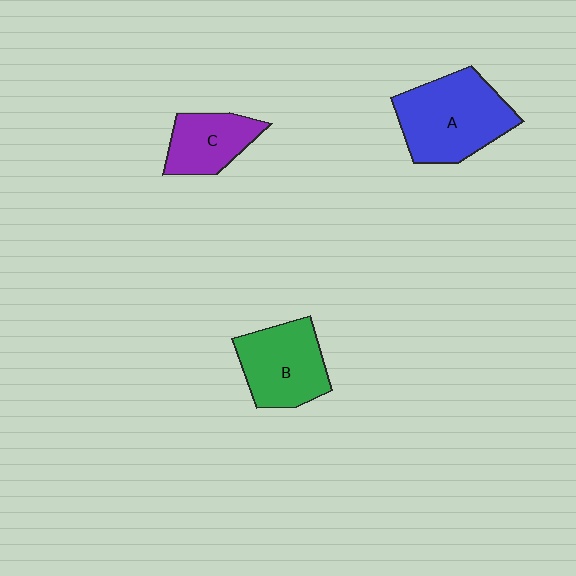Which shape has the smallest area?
Shape C (purple).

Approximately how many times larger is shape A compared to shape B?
Approximately 1.3 times.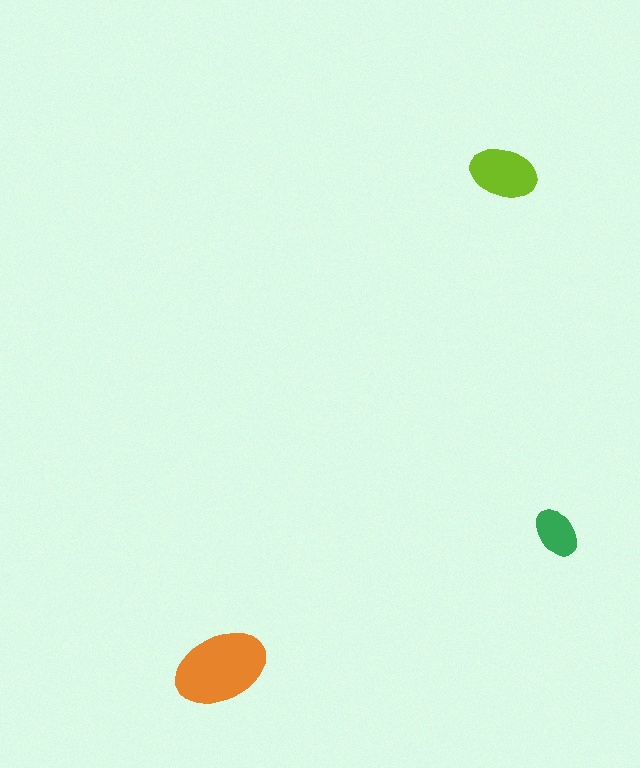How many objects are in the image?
There are 3 objects in the image.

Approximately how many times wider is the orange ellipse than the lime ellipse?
About 1.5 times wider.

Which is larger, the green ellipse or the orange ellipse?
The orange one.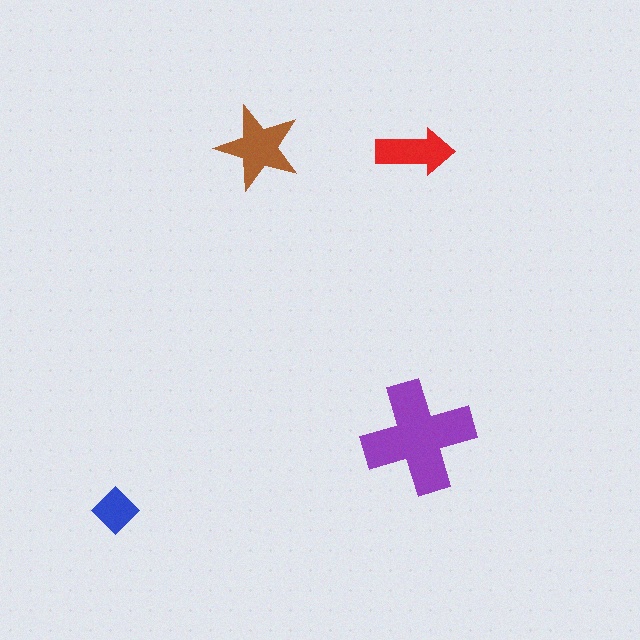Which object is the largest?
The purple cross.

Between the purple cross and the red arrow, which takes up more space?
The purple cross.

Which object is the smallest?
The blue diamond.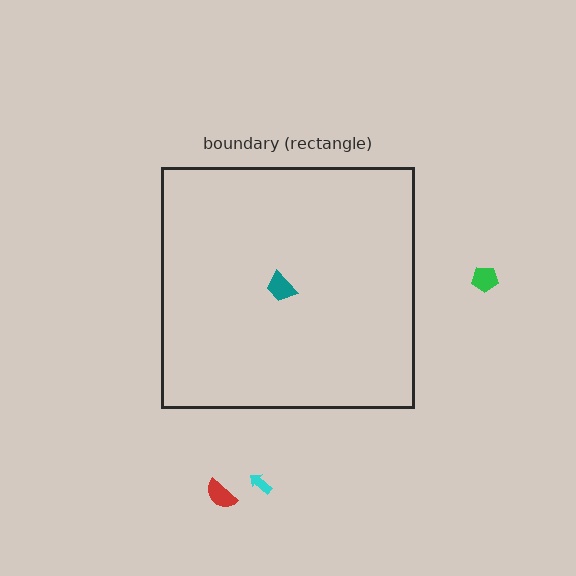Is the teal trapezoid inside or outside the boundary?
Inside.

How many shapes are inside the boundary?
1 inside, 3 outside.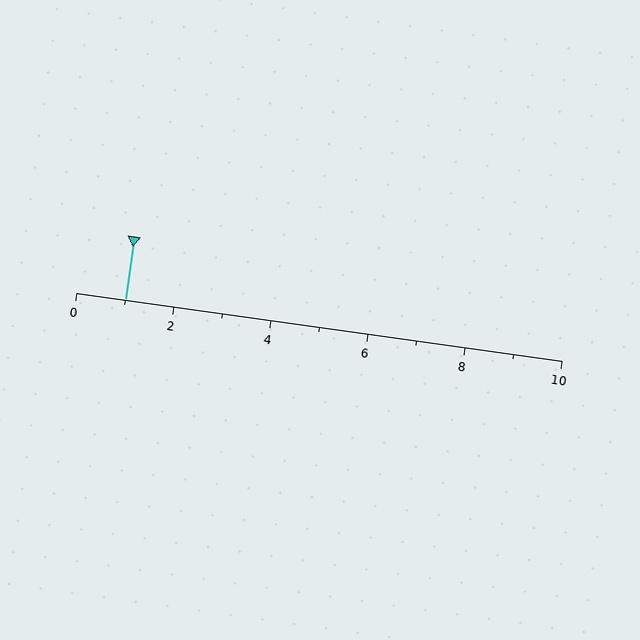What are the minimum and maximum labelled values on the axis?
The axis runs from 0 to 10.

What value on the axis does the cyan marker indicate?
The marker indicates approximately 1.